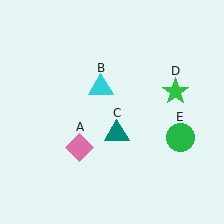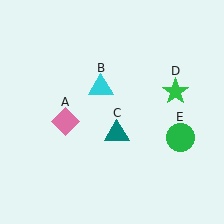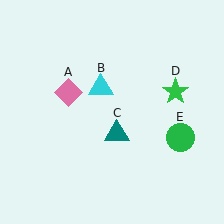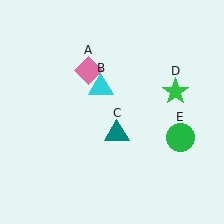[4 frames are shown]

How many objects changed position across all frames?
1 object changed position: pink diamond (object A).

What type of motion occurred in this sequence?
The pink diamond (object A) rotated clockwise around the center of the scene.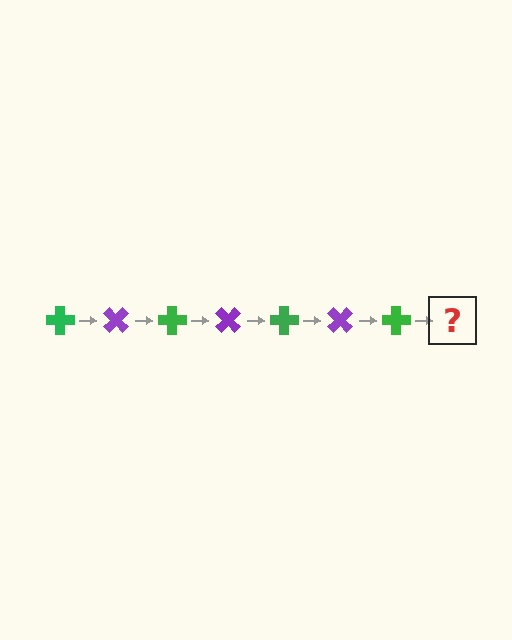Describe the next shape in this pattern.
It should be a purple cross, rotated 315 degrees from the start.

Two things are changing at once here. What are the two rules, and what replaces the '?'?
The two rules are that it rotates 45 degrees each step and the color cycles through green and purple. The '?' should be a purple cross, rotated 315 degrees from the start.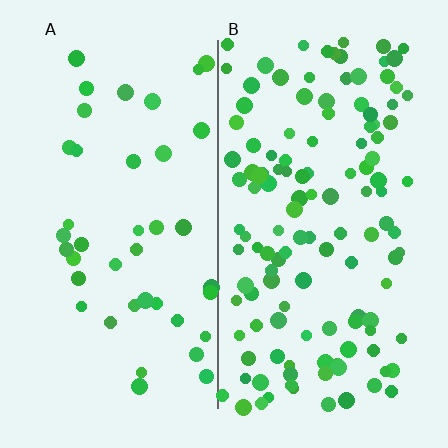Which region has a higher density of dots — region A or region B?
B (the right).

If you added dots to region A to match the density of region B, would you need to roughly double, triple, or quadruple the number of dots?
Approximately triple.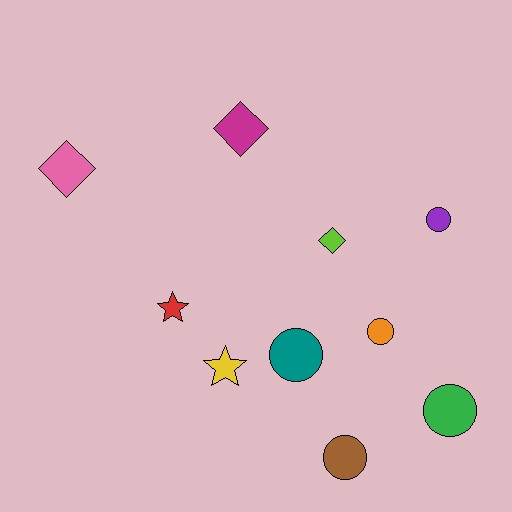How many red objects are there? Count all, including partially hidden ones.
There is 1 red object.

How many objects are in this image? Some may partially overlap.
There are 10 objects.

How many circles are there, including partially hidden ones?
There are 5 circles.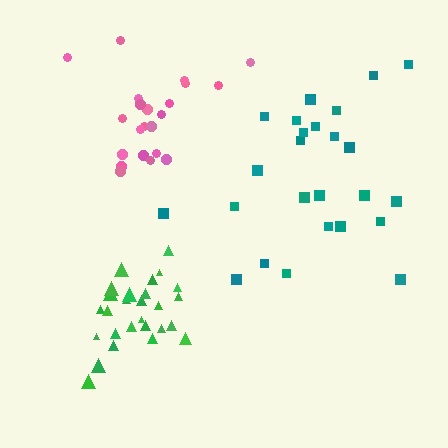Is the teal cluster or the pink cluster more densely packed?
Pink.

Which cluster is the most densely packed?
Green.